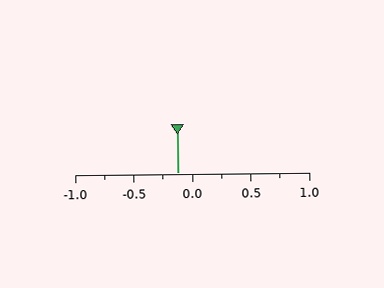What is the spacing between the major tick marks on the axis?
The major ticks are spaced 0.5 apart.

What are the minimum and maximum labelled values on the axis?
The axis runs from -1.0 to 1.0.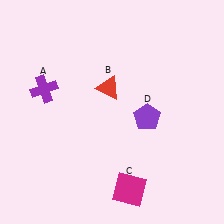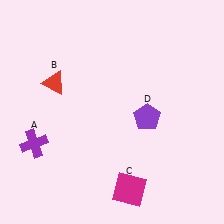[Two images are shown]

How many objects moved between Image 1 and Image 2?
2 objects moved between the two images.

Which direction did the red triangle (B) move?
The red triangle (B) moved left.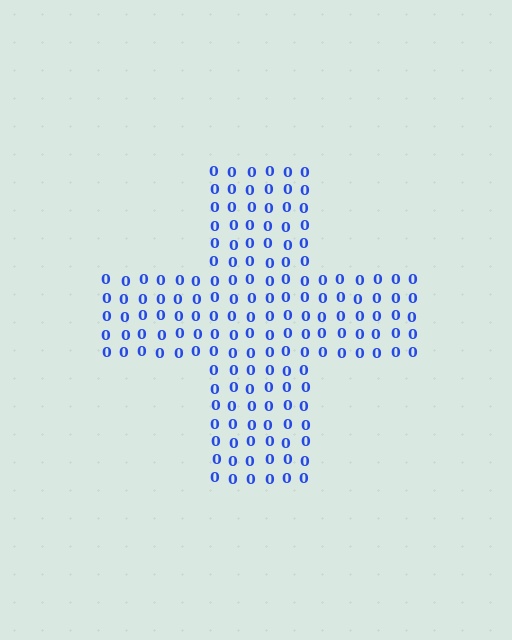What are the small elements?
The small elements are digit 0's.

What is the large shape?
The large shape is a cross.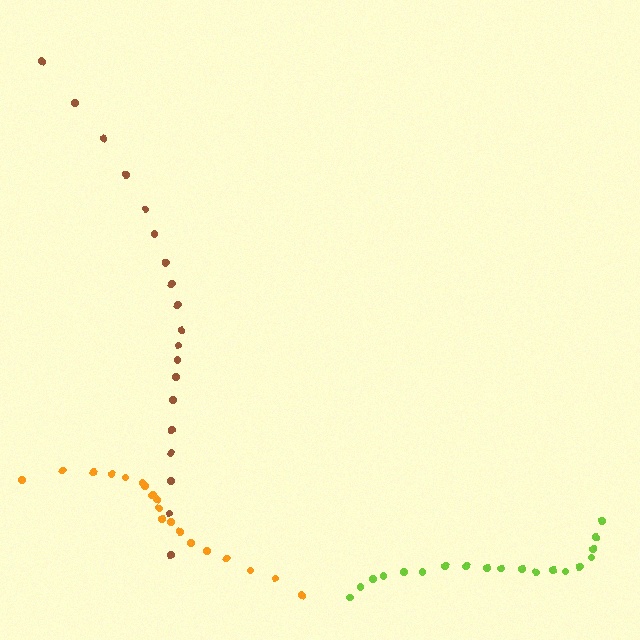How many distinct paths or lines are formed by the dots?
There are 3 distinct paths.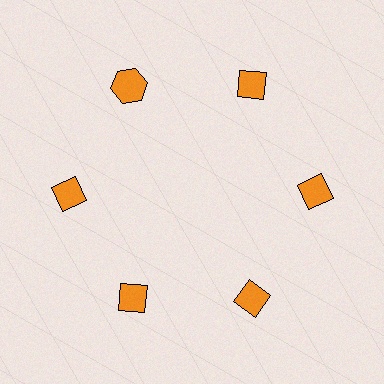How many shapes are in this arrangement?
There are 6 shapes arranged in a ring pattern.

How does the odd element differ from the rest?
It has a different shape: hexagon instead of diamond.